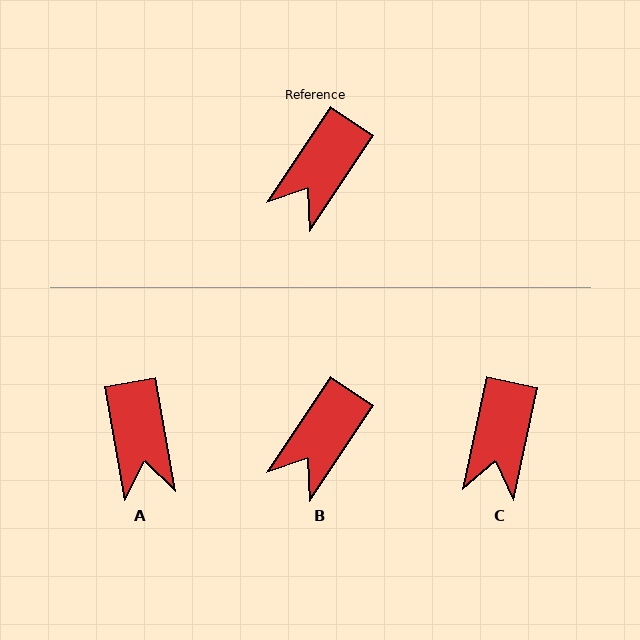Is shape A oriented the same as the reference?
No, it is off by about 44 degrees.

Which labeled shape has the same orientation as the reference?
B.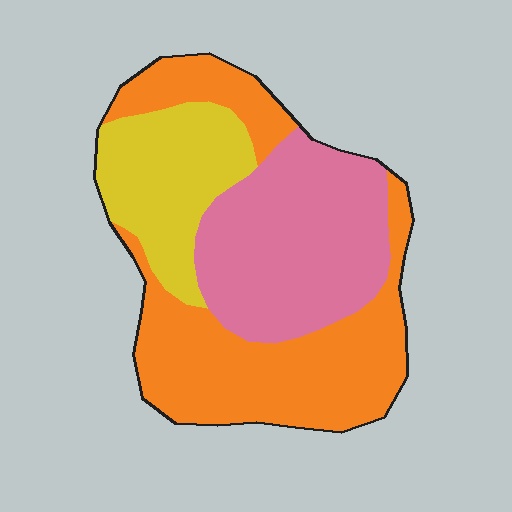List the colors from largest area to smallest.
From largest to smallest: orange, pink, yellow.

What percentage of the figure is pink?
Pink covers around 35% of the figure.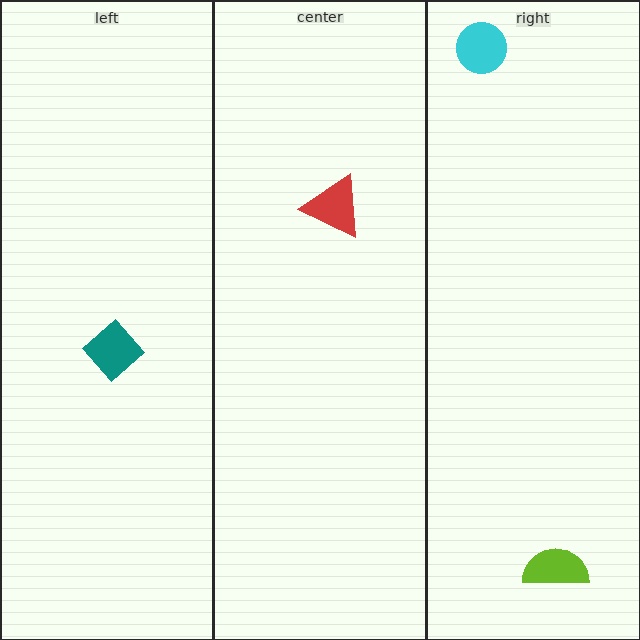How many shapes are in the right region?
2.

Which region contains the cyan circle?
The right region.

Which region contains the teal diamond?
The left region.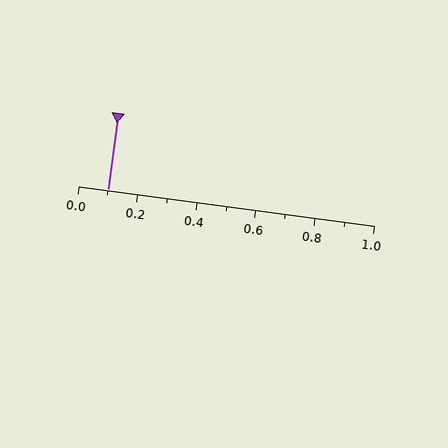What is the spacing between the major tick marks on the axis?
The major ticks are spaced 0.2 apart.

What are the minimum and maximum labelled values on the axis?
The axis runs from 0.0 to 1.0.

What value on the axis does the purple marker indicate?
The marker indicates approximately 0.1.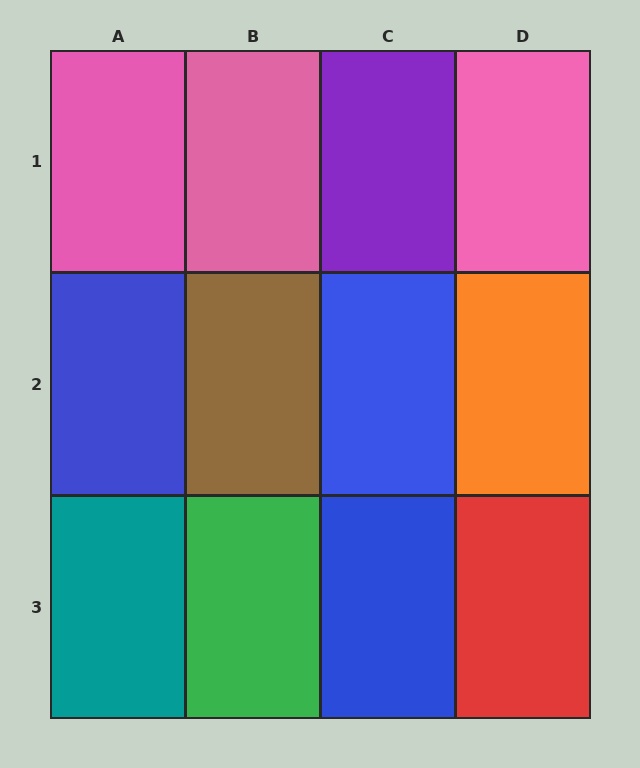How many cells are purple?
1 cell is purple.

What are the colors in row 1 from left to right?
Pink, pink, purple, pink.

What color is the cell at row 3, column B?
Green.